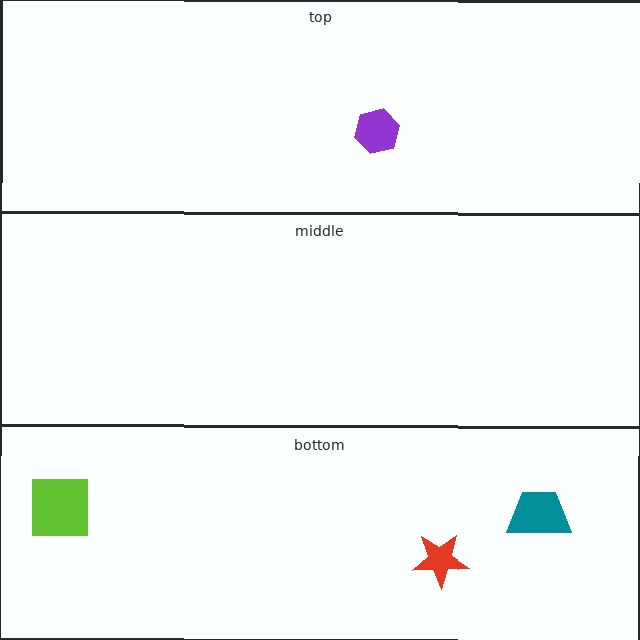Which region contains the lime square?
The bottom region.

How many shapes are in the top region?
1.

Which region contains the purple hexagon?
The top region.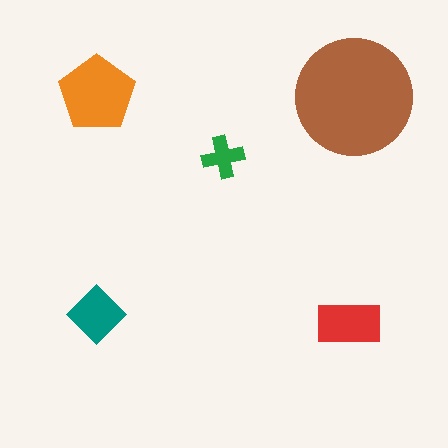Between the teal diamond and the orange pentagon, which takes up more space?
The orange pentagon.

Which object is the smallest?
The green cross.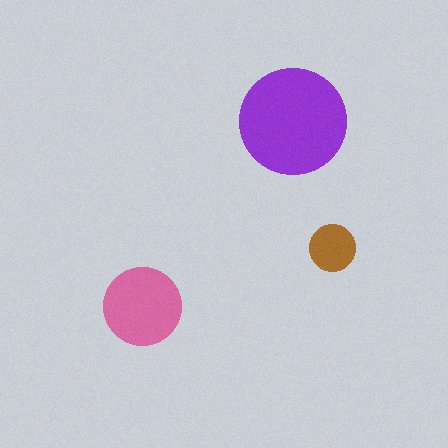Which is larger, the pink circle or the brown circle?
The pink one.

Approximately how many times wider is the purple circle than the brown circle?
About 2.5 times wider.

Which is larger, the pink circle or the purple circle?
The purple one.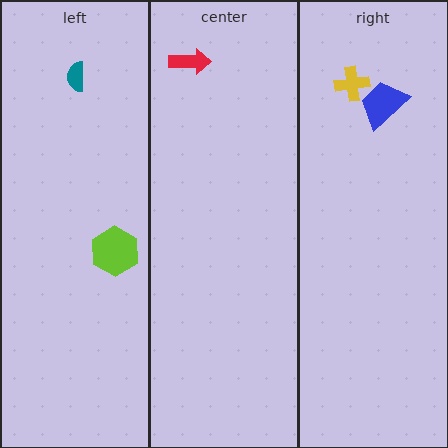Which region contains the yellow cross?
The right region.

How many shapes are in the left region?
2.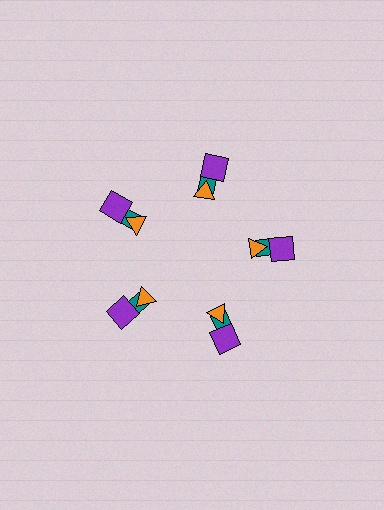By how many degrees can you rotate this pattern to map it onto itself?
The pattern maps onto itself every 72 degrees of rotation.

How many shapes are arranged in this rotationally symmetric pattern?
There are 15 shapes, arranged in 5 groups of 3.